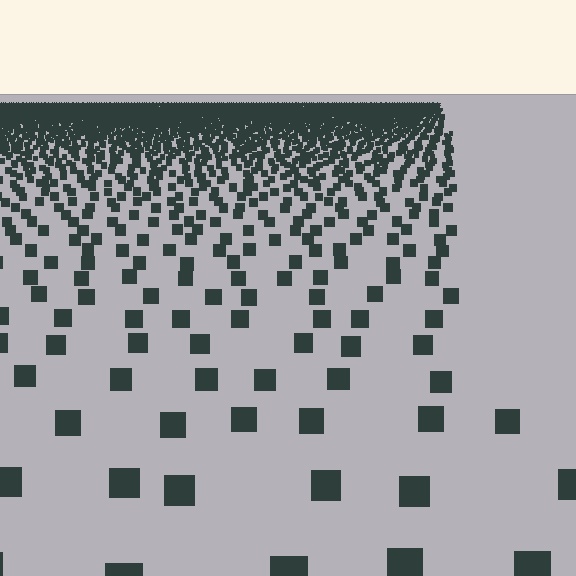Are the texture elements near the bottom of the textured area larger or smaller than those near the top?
Larger. Near the bottom, elements are closer to the viewer and appear at a bigger on-screen size.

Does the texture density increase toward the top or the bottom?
Density increases toward the top.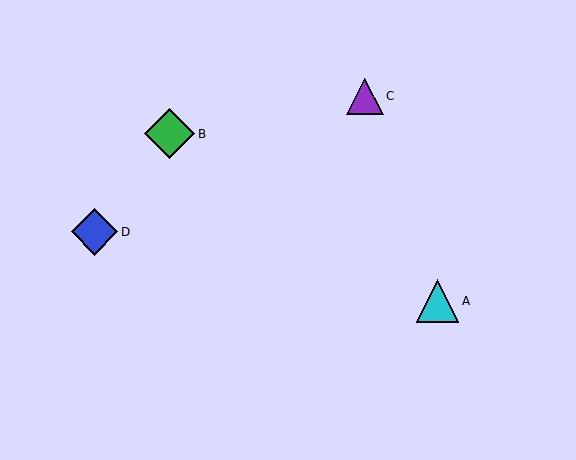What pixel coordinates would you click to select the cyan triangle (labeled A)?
Click at (438, 301) to select the cyan triangle A.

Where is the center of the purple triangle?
The center of the purple triangle is at (365, 96).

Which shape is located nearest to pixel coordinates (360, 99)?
The purple triangle (labeled C) at (365, 96) is nearest to that location.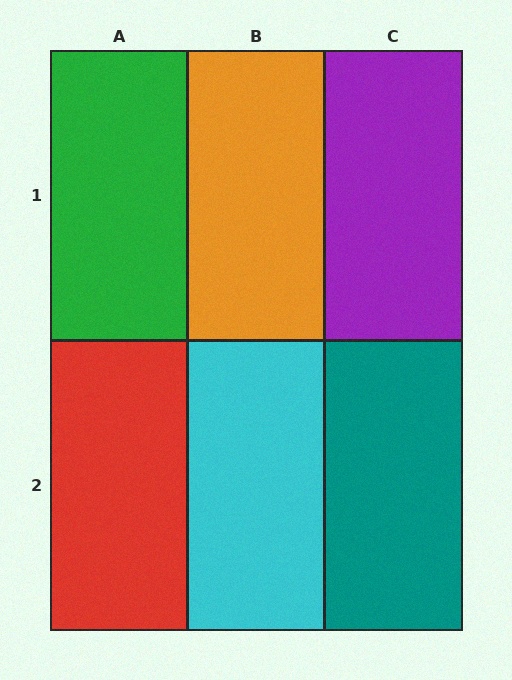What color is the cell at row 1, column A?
Green.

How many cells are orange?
1 cell is orange.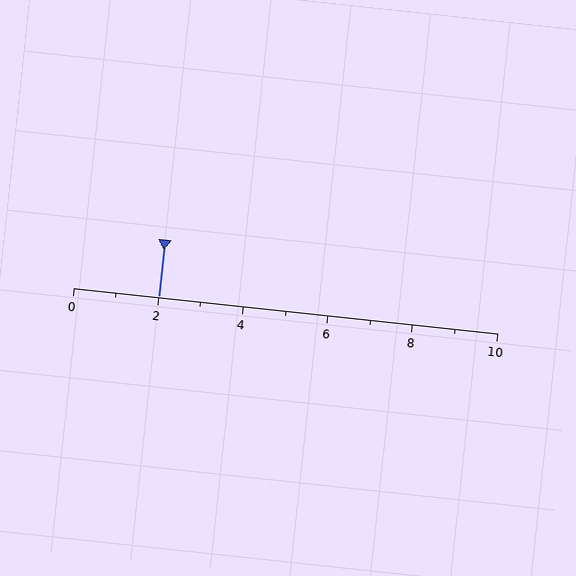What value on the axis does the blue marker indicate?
The marker indicates approximately 2.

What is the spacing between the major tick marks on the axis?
The major ticks are spaced 2 apart.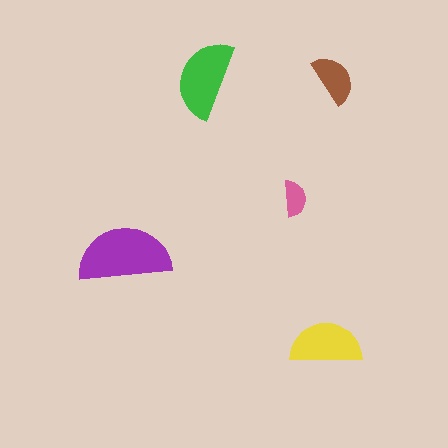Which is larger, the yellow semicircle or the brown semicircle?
The yellow one.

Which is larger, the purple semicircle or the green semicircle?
The purple one.